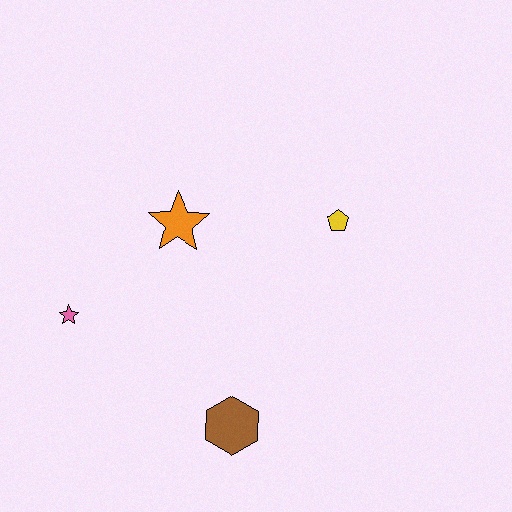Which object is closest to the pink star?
The orange star is closest to the pink star.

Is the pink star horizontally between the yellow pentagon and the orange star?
No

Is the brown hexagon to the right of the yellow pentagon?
No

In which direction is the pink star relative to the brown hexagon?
The pink star is to the left of the brown hexagon.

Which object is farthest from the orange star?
The brown hexagon is farthest from the orange star.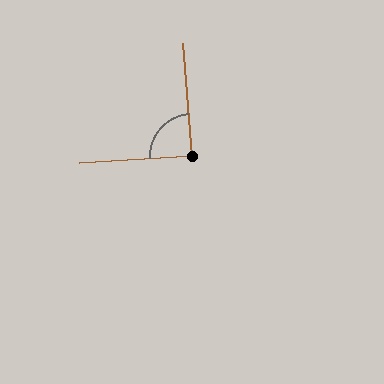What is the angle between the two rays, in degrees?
Approximately 89 degrees.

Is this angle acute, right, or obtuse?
It is approximately a right angle.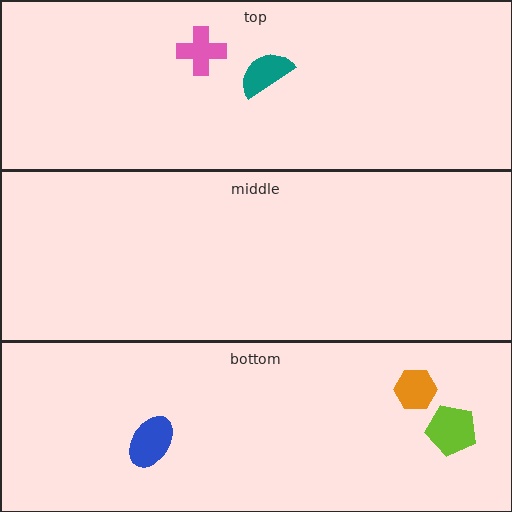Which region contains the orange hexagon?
The bottom region.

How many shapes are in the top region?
2.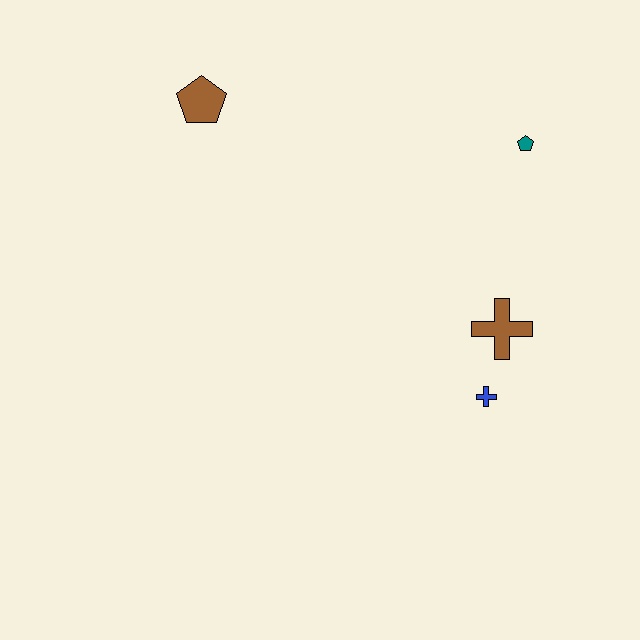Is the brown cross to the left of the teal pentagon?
Yes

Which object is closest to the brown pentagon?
The teal pentagon is closest to the brown pentagon.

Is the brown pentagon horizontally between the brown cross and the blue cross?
No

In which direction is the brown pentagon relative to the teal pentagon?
The brown pentagon is to the left of the teal pentagon.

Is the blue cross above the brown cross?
No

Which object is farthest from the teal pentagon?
The brown pentagon is farthest from the teal pentagon.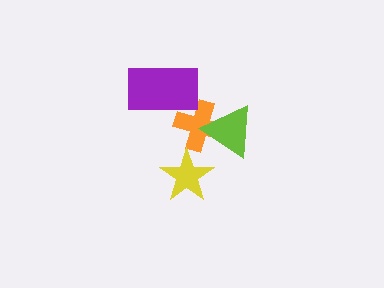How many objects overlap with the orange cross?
2 objects overlap with the orange cross.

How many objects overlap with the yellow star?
0 objects overlap with the yellow star.